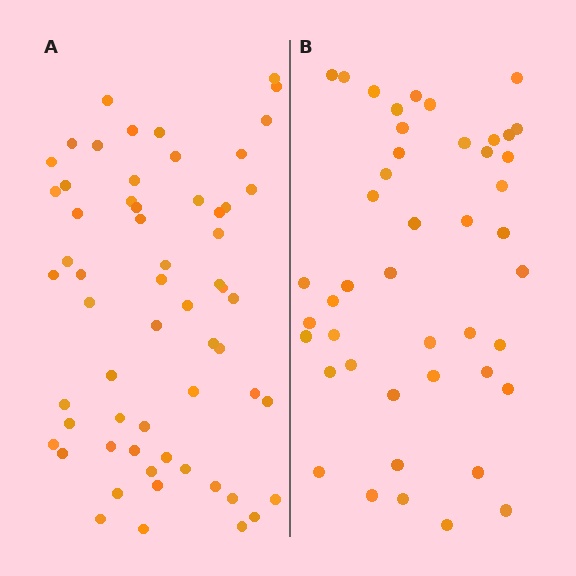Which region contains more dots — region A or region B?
Region A (the left region) has more dots.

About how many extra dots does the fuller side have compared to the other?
Region A has approximately 15 more dots than region B.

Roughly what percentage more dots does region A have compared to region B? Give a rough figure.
About 35% more.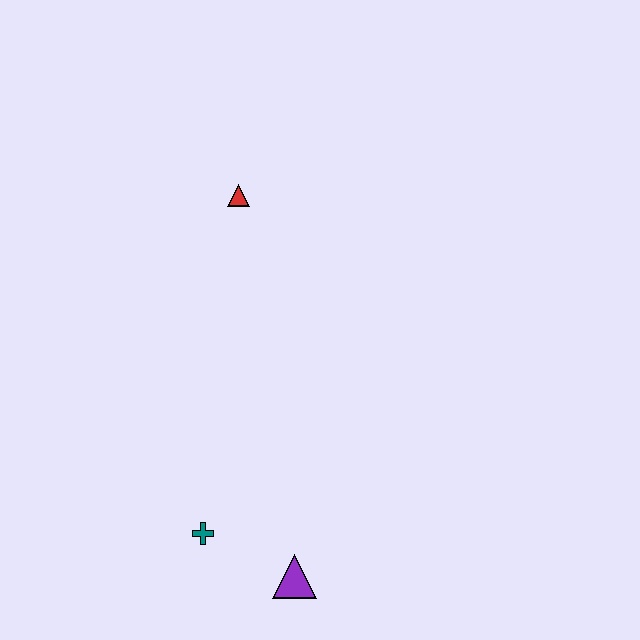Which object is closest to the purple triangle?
The teal cross is closest to the purple triangle.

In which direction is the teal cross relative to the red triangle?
The teal cross is below the red triangle.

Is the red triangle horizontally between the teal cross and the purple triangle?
Yes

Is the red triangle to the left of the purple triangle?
Yes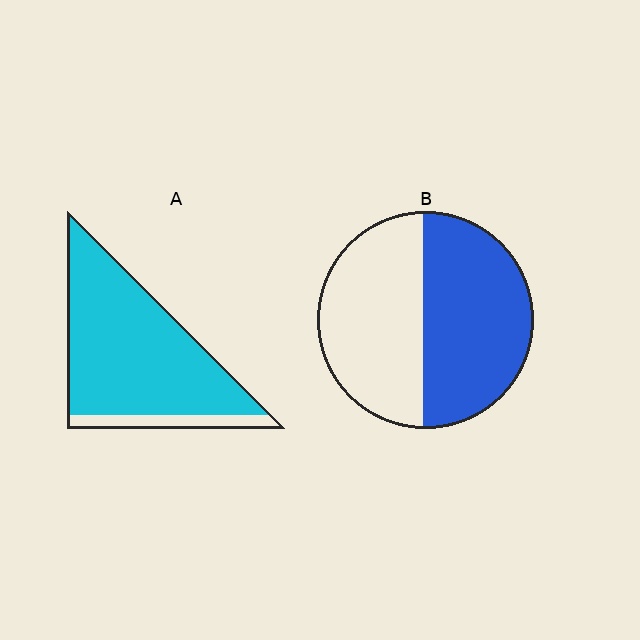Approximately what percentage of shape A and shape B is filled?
A is approximately 90% and B is approximately 50%.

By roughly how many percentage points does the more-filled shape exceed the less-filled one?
By roughly 35 percentage points (A over B).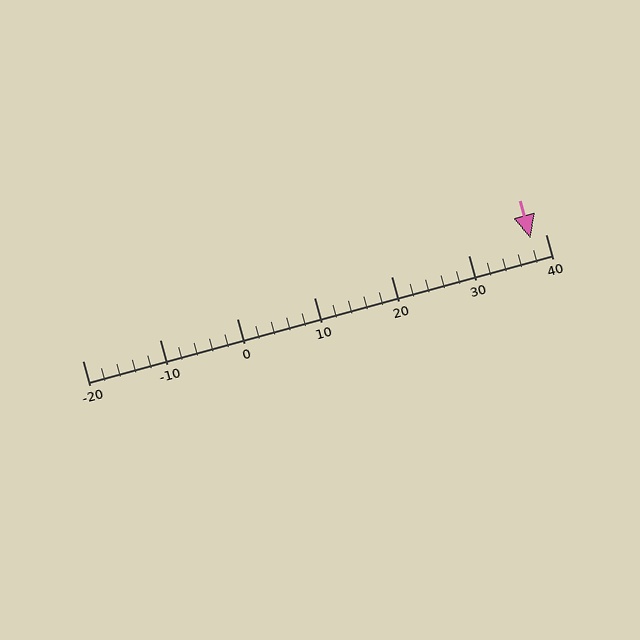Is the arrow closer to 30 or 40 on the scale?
The arrow is closer to 40.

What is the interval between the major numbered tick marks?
The major tick marks are spaced 10 units apart.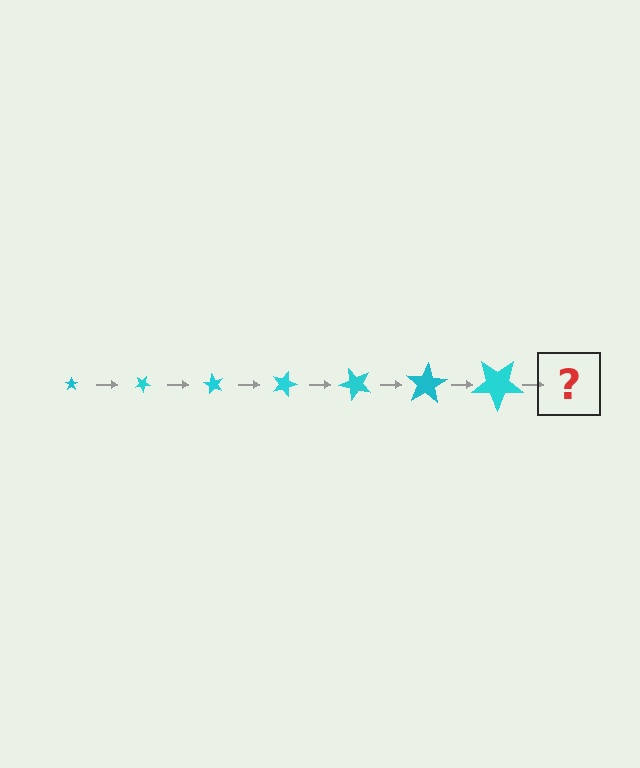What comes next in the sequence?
The next element should be a star, larger than the previous one and rotated 210 degrees from the start.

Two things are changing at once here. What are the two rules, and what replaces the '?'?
The two rules are that the star grows larger each step and it rotates 30 degrees each step. The '?' should be a star, larger than the previous one and rotated 210 degrees from the start.